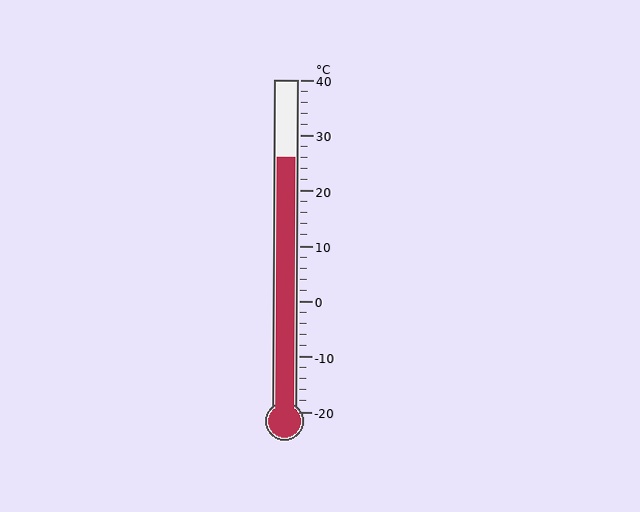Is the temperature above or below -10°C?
The temperature is above -10°C.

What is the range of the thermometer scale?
The thermometer scale ranges from -20°C to 40°C.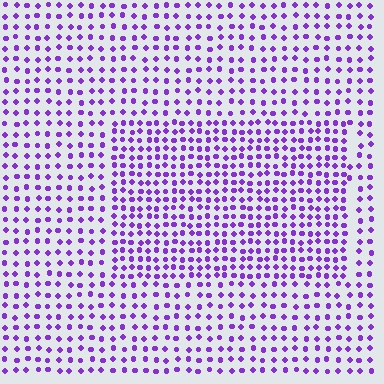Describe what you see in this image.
The image contains small purple elements arranged at two different densities. A rectangle-shaped region is visible where the elements are more densely packed than the surrounding area.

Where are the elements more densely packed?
The elements are more densely packed inside the rectangle boundary.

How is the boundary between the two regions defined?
The boundary is defined by a change in element density (approximately 1.6x ratio). All elements are the same color, size, and shape.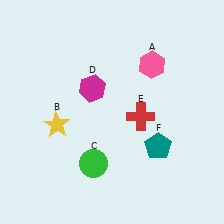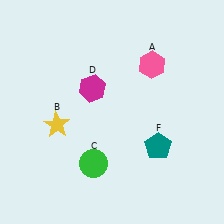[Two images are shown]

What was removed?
The red cross (E) was removed in Image 2.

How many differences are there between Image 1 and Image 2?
There is 1 difference between the two images.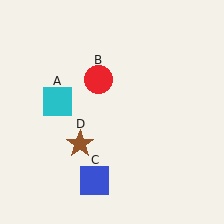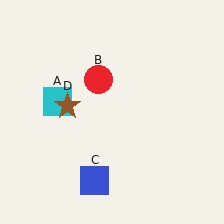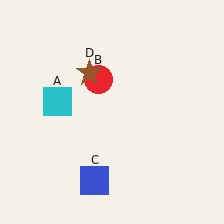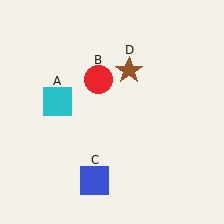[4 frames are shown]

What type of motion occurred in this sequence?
The brown star (object D) rotated clockwise around the center of the scene.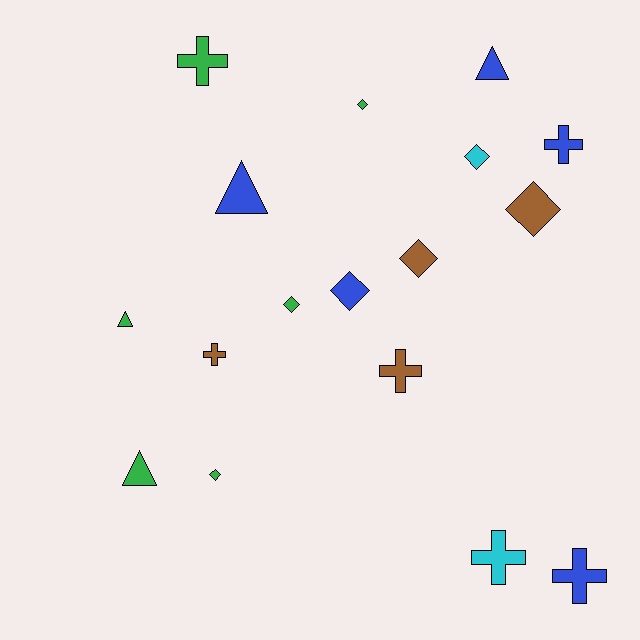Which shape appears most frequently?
Diamond, with 7 objects.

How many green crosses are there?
There is 1 green cross.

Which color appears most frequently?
Green, with 6 objects.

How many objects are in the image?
There are 17 objects.